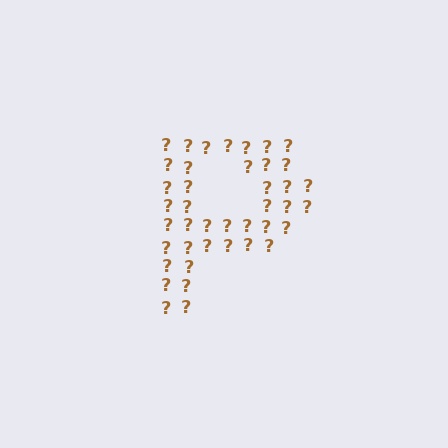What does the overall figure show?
The overall figure shows the letter P.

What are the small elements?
The small elements are question marks.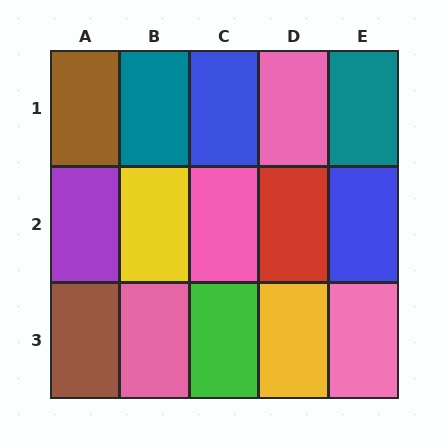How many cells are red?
1 cell is red.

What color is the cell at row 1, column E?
Teal.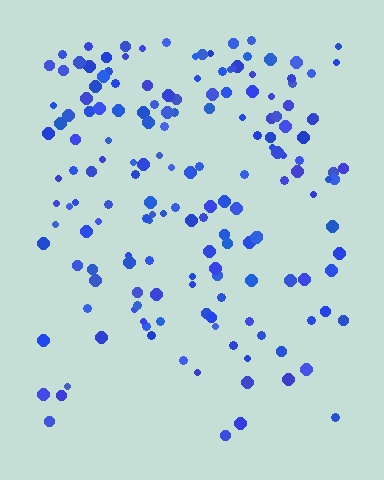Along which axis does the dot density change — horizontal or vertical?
Vertical.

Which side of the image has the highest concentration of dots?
The top.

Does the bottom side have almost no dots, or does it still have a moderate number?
Still a moderate number, just noticeably fewer than the top.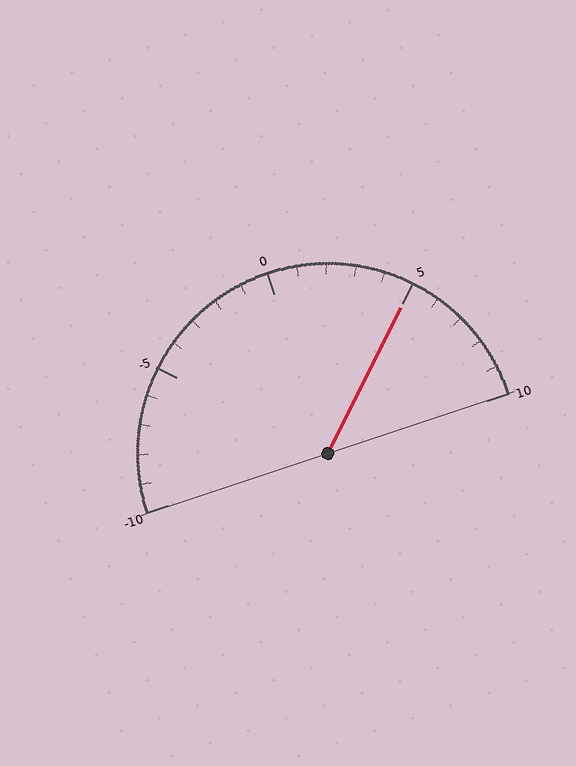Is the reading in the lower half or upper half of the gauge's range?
The reading is in the upper half of the range (-10 to 10).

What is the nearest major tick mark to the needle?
The nearest major tick mark is 5.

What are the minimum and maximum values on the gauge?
The gauge ranges from -10 to 10.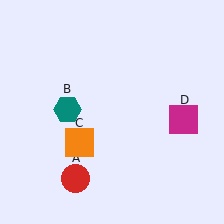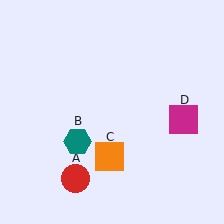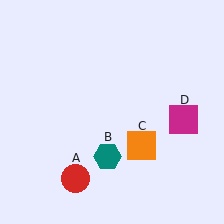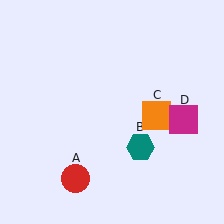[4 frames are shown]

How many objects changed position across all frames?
2 objects changed position: teal hexagon (object B), orange square (object C).